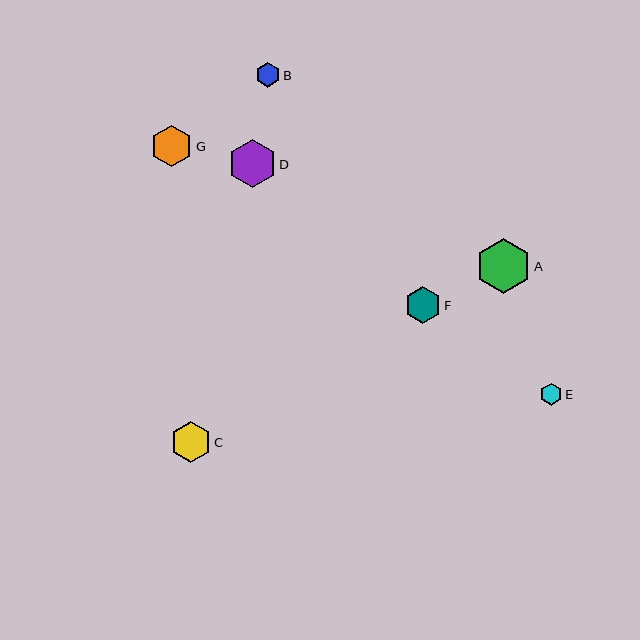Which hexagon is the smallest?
Hexagon E is the smallest with a size of approximately 22 pixels.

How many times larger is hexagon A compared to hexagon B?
Hexagon A is approximately 2.2 times the size of hexagon B.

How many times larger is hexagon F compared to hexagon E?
Hexagon F is approximately 1.7 times the size of hexagon E.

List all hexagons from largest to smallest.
From largest to smallest: A, D, G, C, F, B, E.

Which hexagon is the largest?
Hexagon A is the largest with a size of approximately 55 pixels.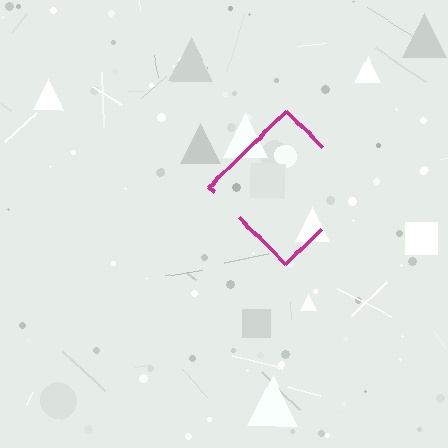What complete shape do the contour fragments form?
The contour fragments form a diamond.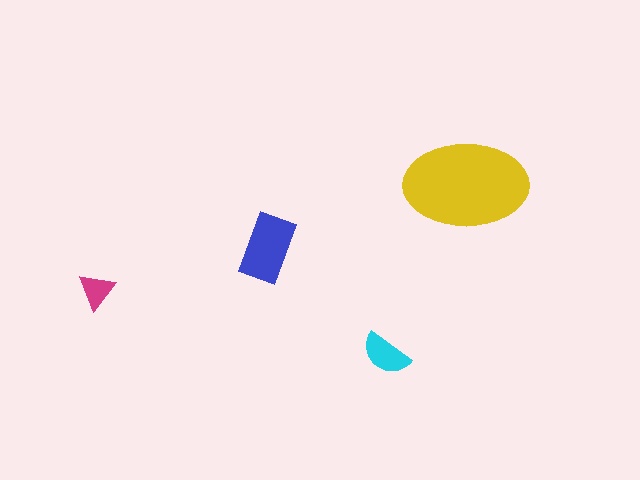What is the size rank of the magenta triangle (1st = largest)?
4th.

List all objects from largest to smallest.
The yellow ellipse, the blue rectangle, the cyan semicircle, the magenta triangle.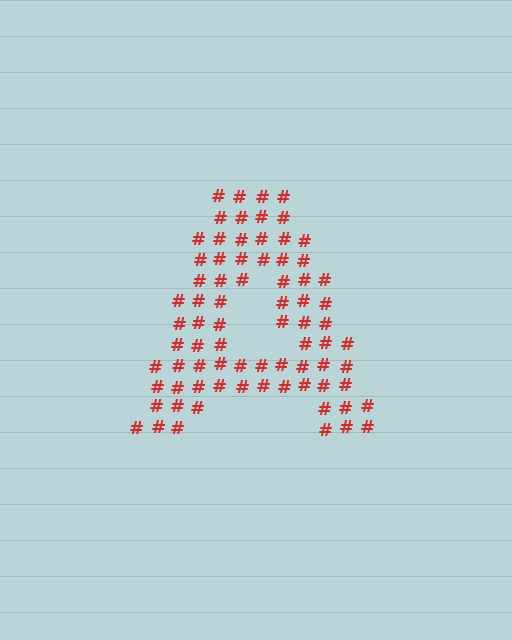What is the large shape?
The large shape is the letter A.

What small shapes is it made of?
It is made of small hash symbols.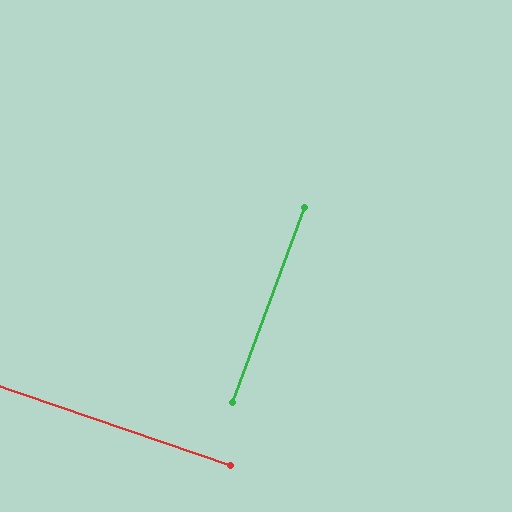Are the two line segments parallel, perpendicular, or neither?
Perpendicular — they meet at approximately 88°.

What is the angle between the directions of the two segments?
Approximately 88 degrees.